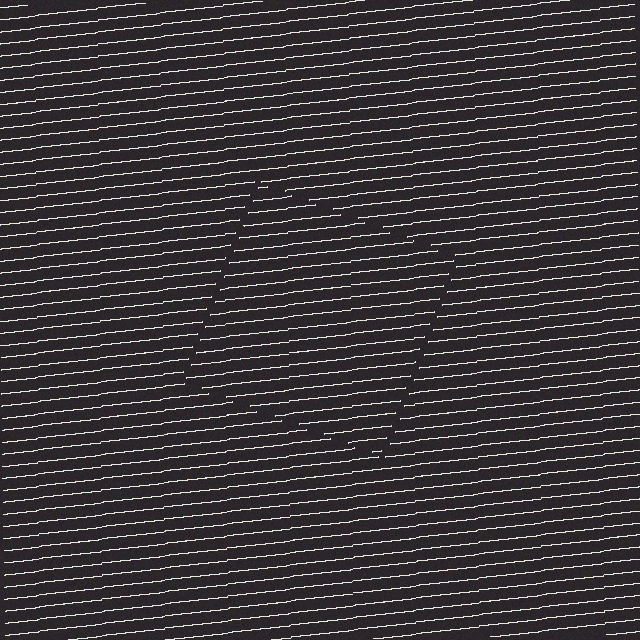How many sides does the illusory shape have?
4 sides — the line-ends trace a square.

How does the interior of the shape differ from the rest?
The interior of the shape contains the same grating, shifted by half a period — the contour is defined by the phase discontinuity where line-ends from the inner and outer gratings abut.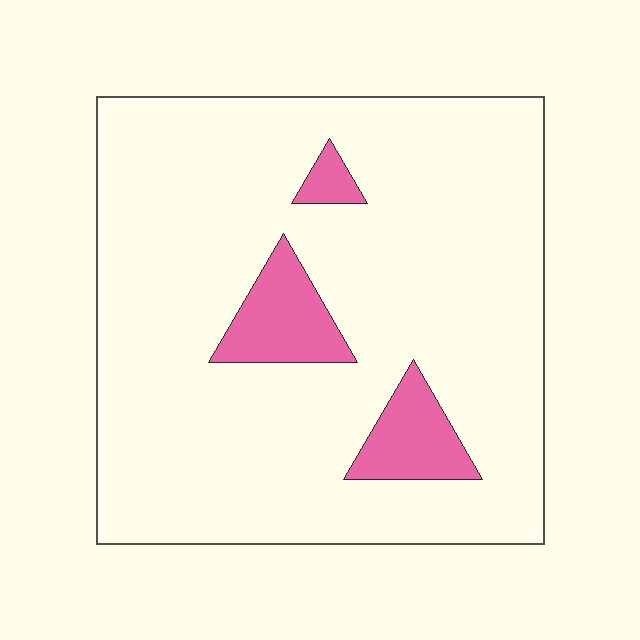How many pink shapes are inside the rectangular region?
3.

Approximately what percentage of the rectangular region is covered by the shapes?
Approximately 10%.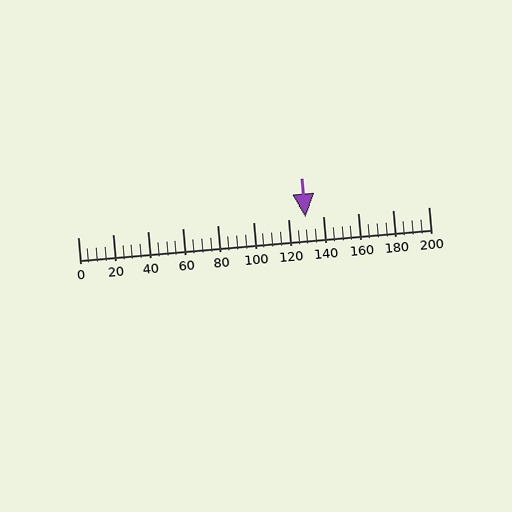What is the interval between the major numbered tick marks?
The major tick marks are spaced 20 units apart.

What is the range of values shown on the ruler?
The ruler shows values from 0 to 200.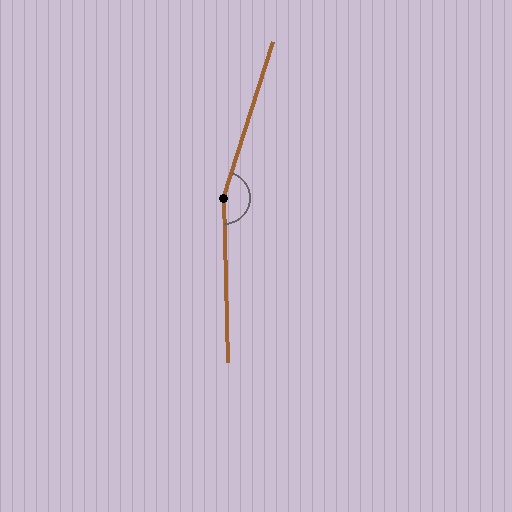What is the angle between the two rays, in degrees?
Approximately 161 degrees.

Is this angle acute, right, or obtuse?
It is obtuse.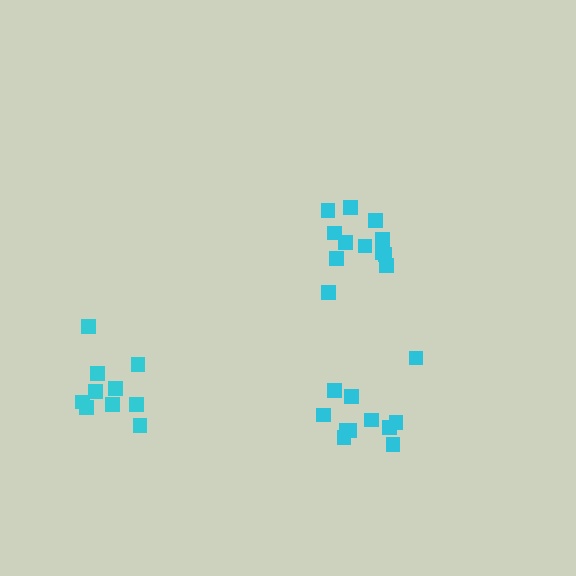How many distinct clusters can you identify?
There are 3 distinct clusters.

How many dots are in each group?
Group 1: 10 dots, Group 2: 11 dots, Group 3: 12 dots (33 total).